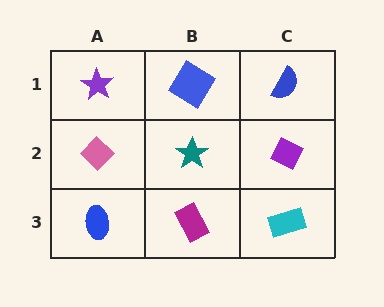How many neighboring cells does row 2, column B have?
4.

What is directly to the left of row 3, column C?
A magenta rectangle.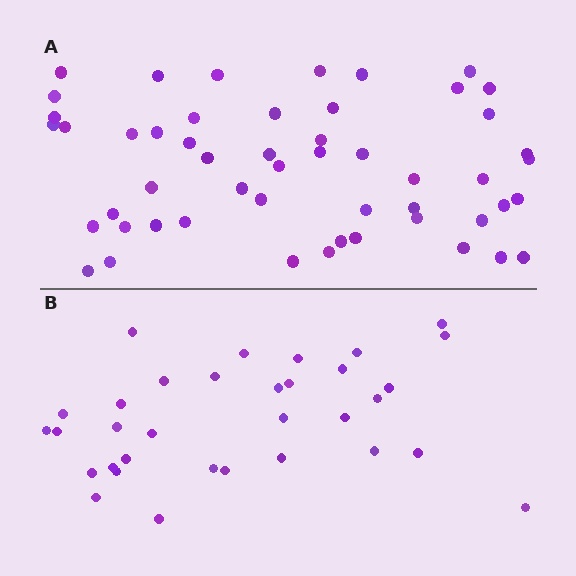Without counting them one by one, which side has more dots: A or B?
Region A (the top region) has more dots.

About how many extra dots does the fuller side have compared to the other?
Region A has approximately 20 more dots than region B.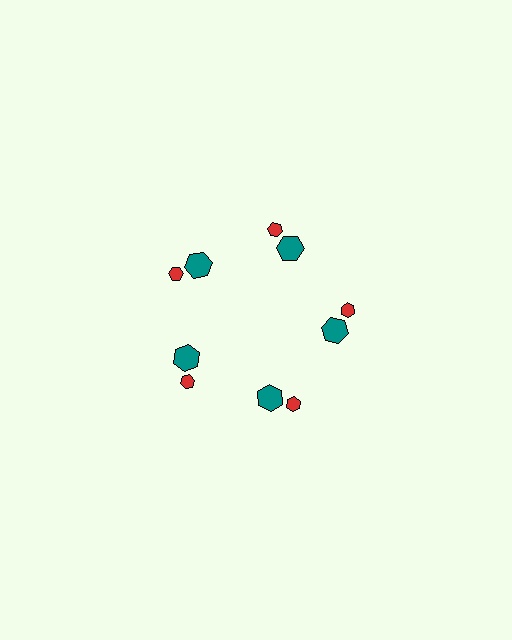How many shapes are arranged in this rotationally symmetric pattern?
There are 10 shapes, arranged in 5 groups of 2.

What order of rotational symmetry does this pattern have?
This pattern has 5-fold rotational symmetry.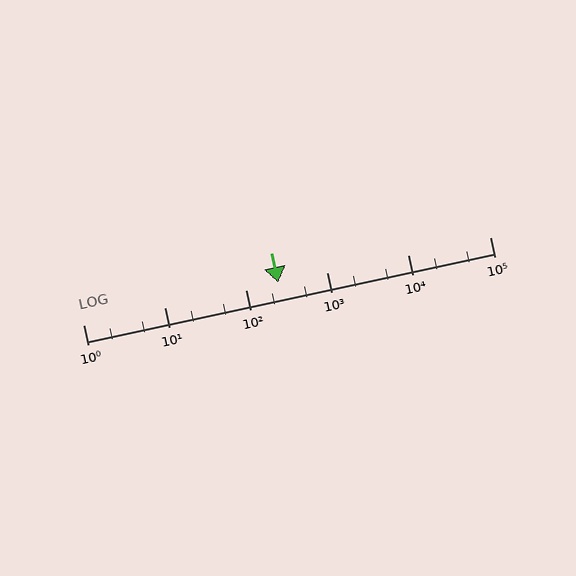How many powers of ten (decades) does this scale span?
The scale spans 5 decades, from 1 to 100000.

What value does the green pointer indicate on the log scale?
The pointer indicates approximately 250.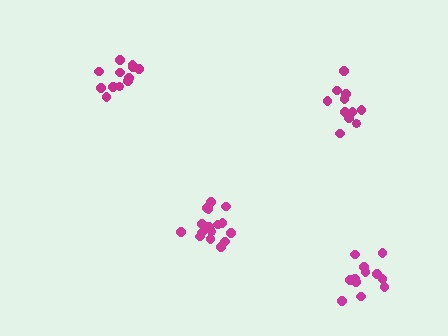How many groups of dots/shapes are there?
There are 4 groups.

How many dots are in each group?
Group 1: 16 dots, Group 2: 12 dots, Group 3: 12 dots, Group 4: 11 dots (51 total).